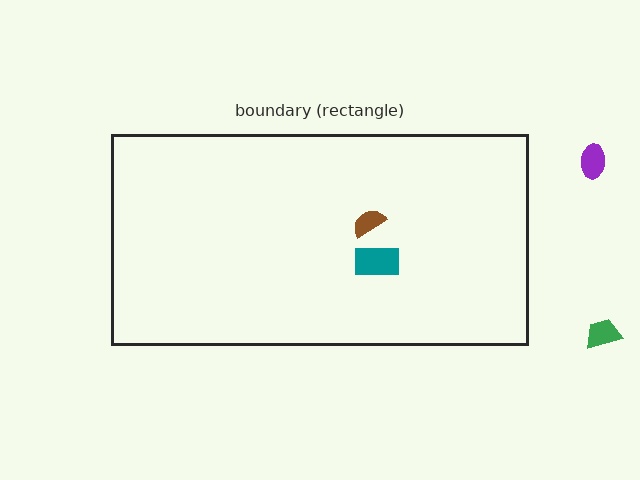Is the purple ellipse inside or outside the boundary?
Outside.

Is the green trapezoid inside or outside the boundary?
Outside.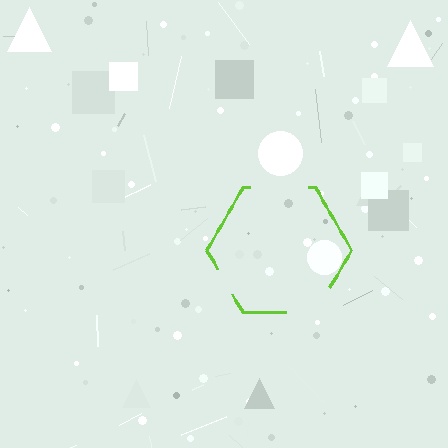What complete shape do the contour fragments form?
The contour fragments form a hexagon.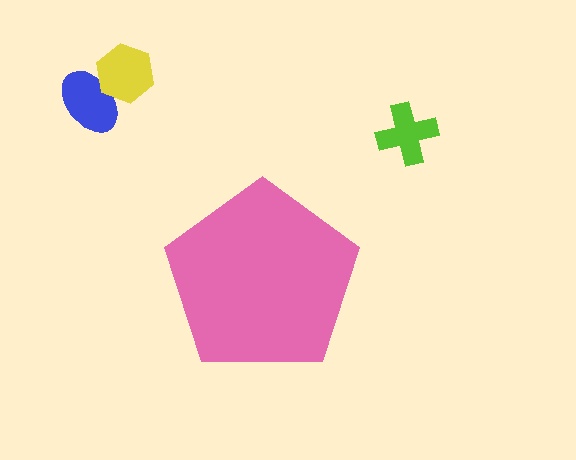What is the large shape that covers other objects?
A pink pentagon.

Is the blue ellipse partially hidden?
No, the blue ellipse is fully visible.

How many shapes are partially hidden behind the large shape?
0 shapes are partially hidden.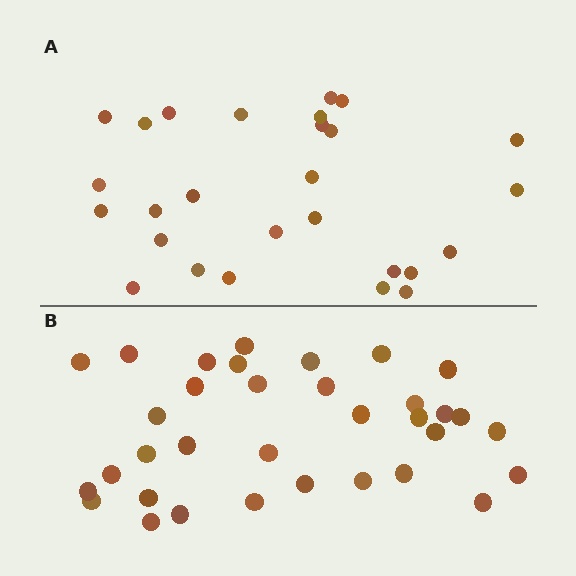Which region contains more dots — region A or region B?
Region B (the bottom region) has more dots.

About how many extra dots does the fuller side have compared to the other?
Region B has roughly 8 or so more dots than region A.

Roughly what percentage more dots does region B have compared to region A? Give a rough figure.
About 25% more.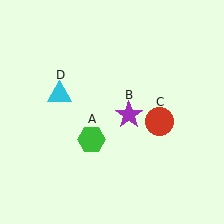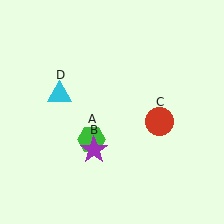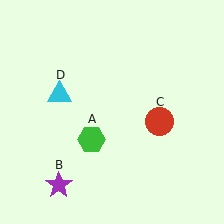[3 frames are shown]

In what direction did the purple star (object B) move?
The purple star (object B) moved down and to the left.